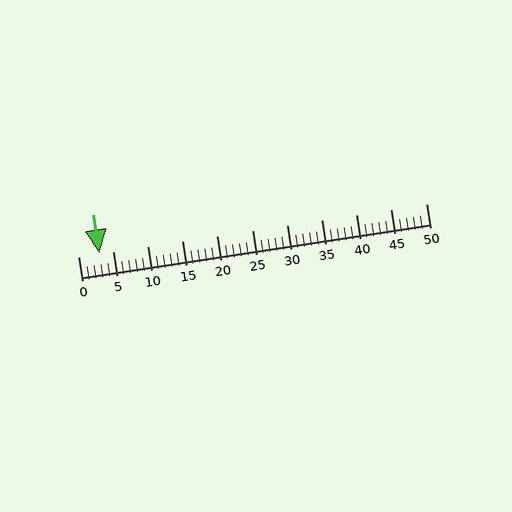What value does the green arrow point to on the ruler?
The green arrow points to approximately 3.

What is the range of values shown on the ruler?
The ruler shows values from 0 to 50.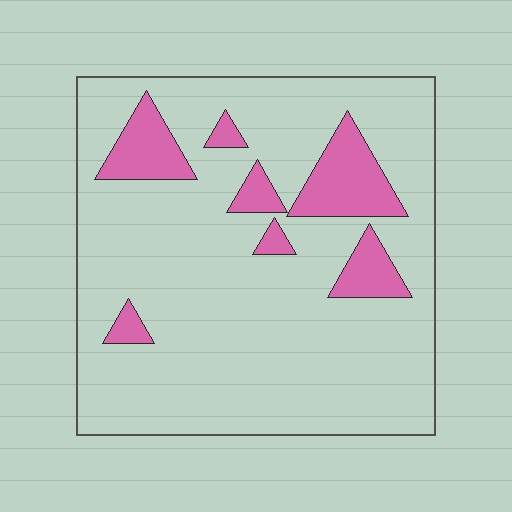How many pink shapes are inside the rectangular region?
7.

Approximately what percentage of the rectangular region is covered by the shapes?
Approximately 15%.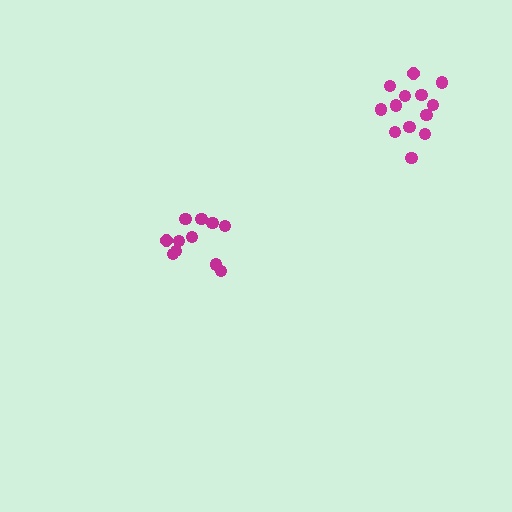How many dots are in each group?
Group 1: 11 dots, Group 2: 13 dots (24 total).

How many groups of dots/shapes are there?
There are 2 groups.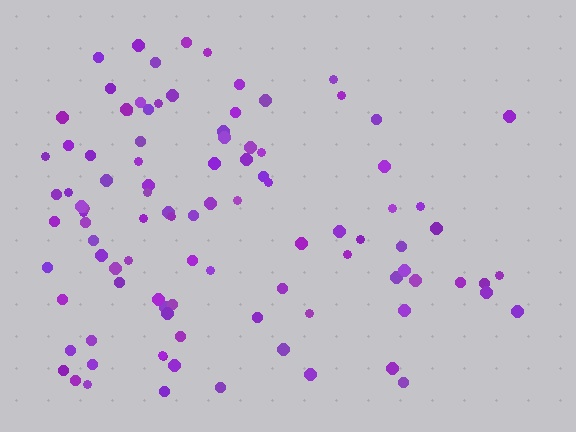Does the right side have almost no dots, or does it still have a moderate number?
Still a moderate number, just noticeably fewer than the left.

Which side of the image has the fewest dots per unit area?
The right.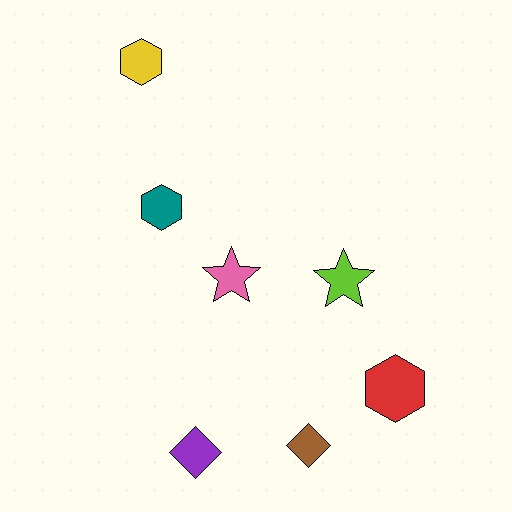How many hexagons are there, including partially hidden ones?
There are 3 hexagons.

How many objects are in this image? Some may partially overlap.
There are 7 objects.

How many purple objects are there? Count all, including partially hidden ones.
There is 1 purple object.